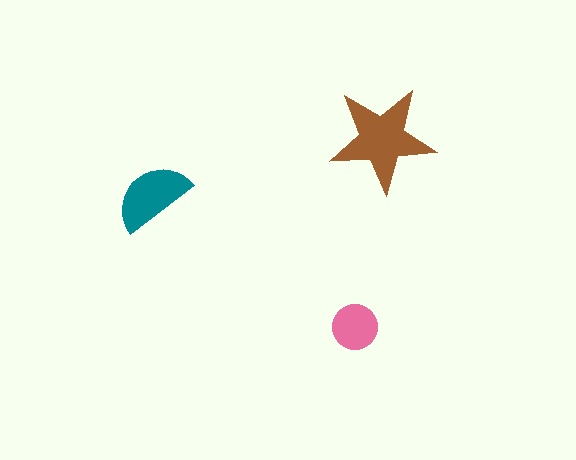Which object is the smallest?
The pink circle.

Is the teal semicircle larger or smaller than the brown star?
Smaller.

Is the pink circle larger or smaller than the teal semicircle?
Smaller.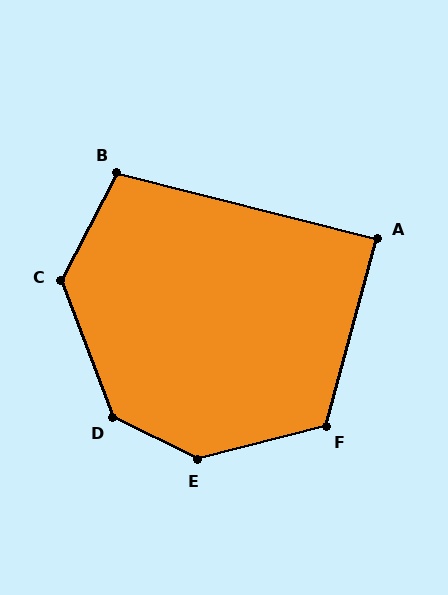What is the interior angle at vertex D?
Approximately 137 degrees (obtuse).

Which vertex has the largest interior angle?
E, at approximately 139 degrees.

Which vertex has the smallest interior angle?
A, at approximately 89 degrees.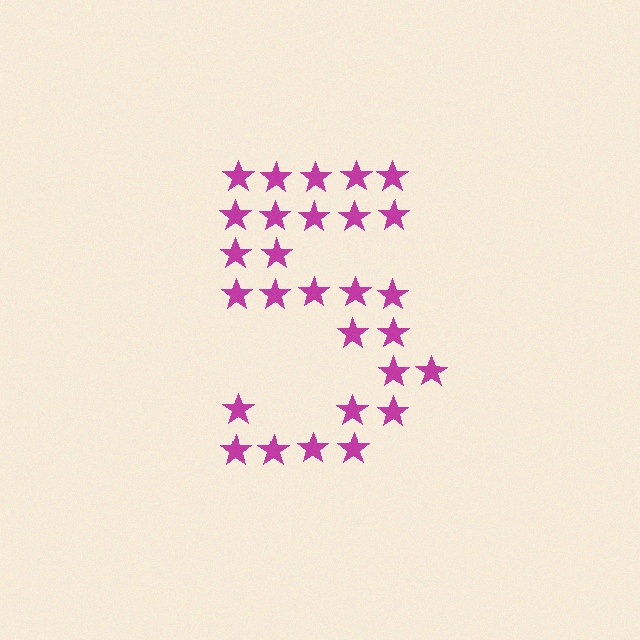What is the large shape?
The large shape is the digit 5.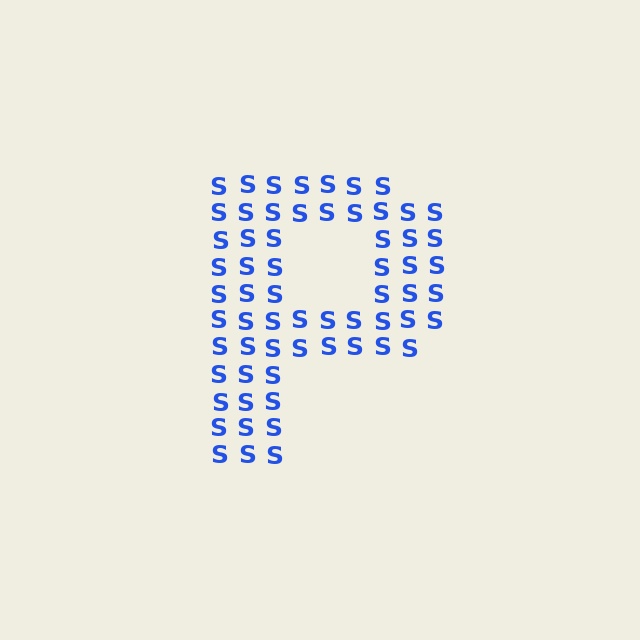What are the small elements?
The small elements are letter S's.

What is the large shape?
The large shape is the letter P.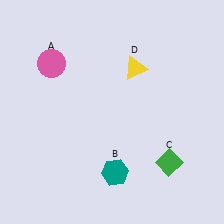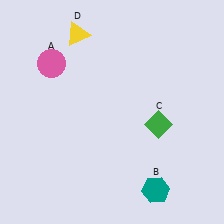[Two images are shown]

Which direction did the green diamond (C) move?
The green diamond (C) moved up.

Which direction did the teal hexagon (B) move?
The teal hexagon (B) moved right.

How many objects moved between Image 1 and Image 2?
3 objects moved between the two images.